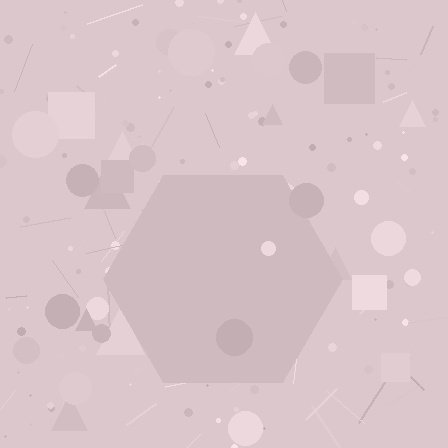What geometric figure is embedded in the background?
A hexagon is embedded in the background.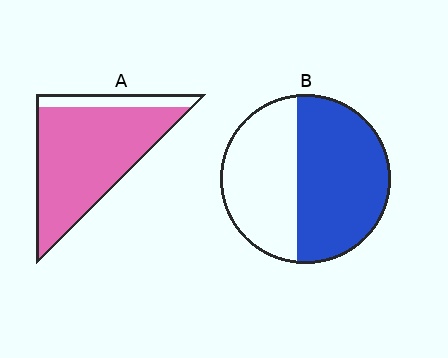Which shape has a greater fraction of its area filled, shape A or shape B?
Shape A.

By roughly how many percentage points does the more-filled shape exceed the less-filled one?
By roughly 30 percentage points (A over B).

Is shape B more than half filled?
Yes.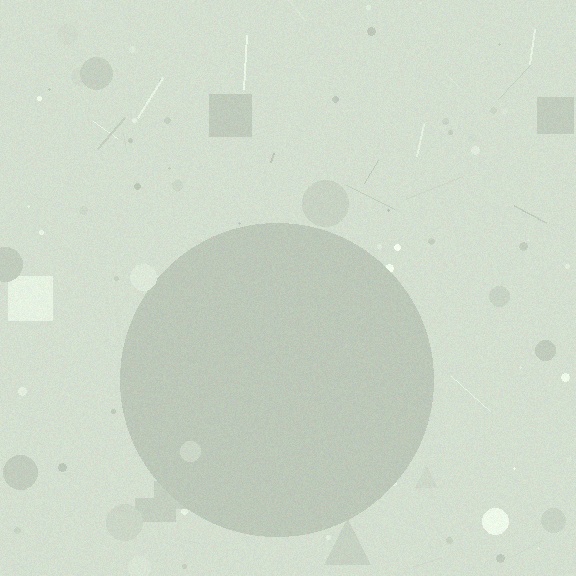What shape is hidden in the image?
A circle is hidden in the image.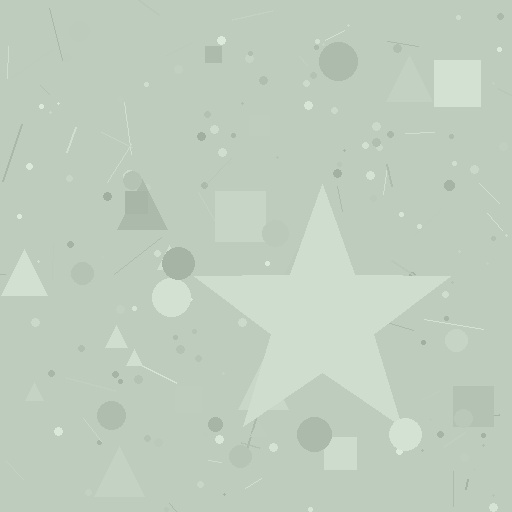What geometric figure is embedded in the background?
A star is embedded in the background.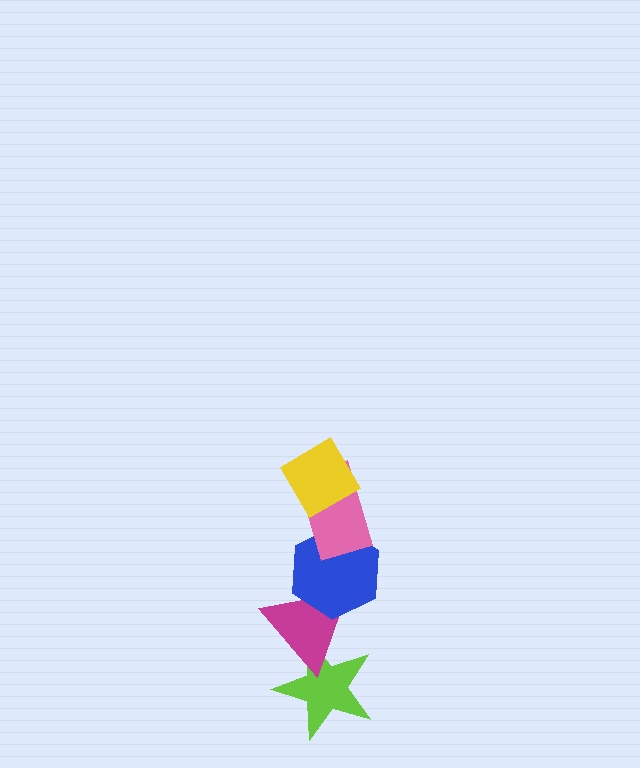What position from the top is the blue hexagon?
The blue hexagon is 3rd from the top.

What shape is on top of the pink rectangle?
The yellow diamond is on top of the pink rectangle.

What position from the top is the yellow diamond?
The yellow diamond is 1st from the top.